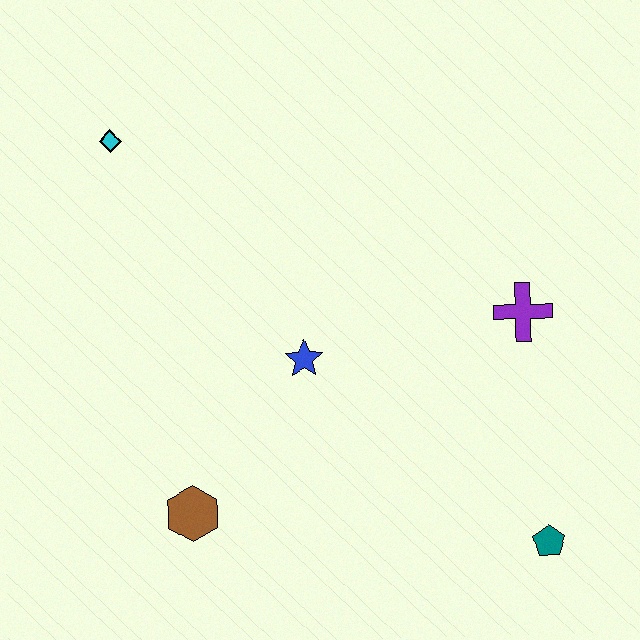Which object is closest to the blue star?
The brown hexagon is closest to the blue star.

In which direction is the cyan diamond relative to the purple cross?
The cyan diamond is to the left of the purple cross.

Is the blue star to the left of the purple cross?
Yes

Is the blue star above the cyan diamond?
No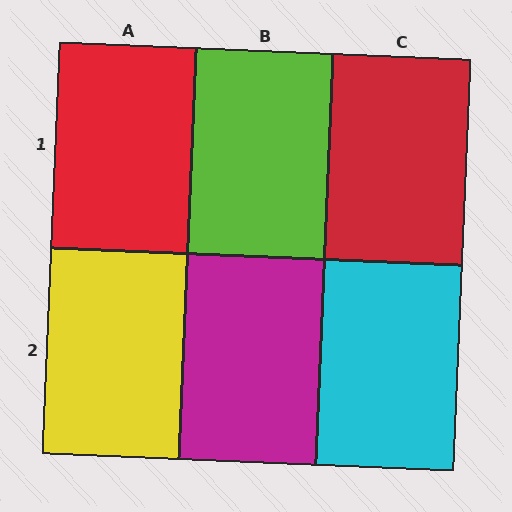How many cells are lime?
1 cell is lime.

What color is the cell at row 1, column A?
Red.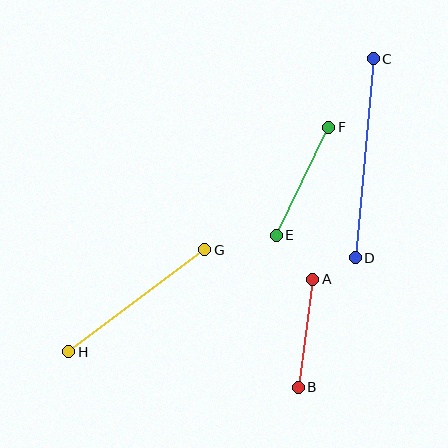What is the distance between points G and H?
The distance is approximately 170 pixels.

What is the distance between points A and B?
The distance is approximately 109 pixels.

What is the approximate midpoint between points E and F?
The midpoint is at approximately (303, 181) pixels.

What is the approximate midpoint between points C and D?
The midpoint is at approximately (364, 158) pixels.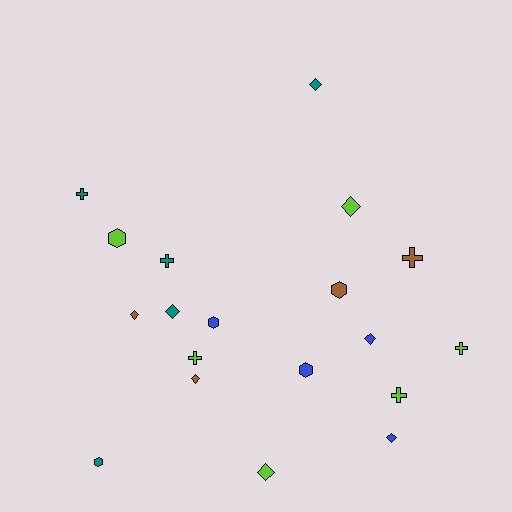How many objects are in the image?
There are 19 objects.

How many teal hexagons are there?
There is 1 teal hexagon.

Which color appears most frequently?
Lime, with 6 objects.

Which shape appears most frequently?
Diamond, with 8 objects.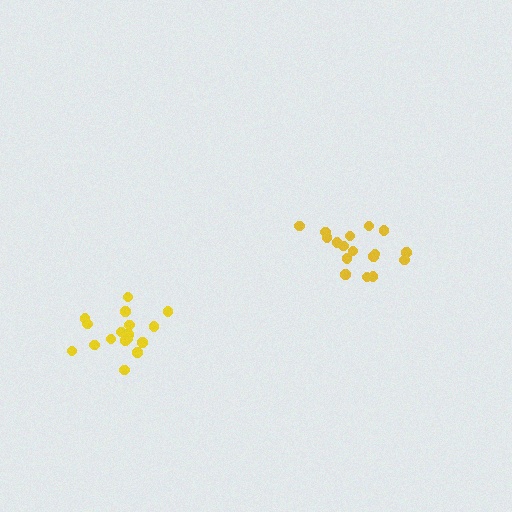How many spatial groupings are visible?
There are 2 spatial groupings.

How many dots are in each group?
Group 1: 17 dots, Group 2: 17 dots (34 total).